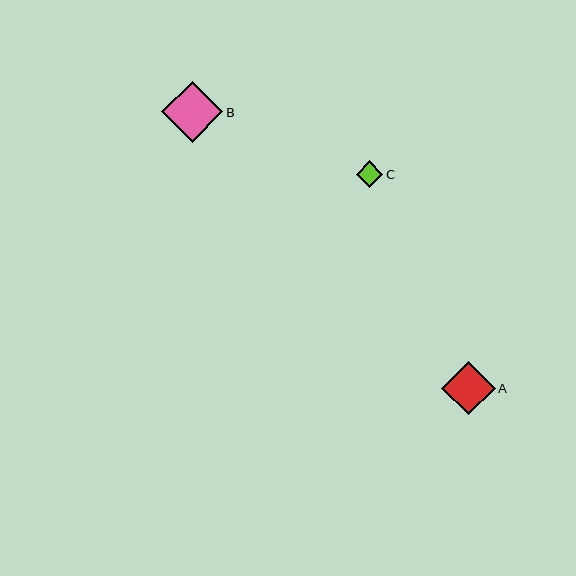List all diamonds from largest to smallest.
From largest to smallest: B, A, C.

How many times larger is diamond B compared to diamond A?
Diamond B is approximately 1.1 times the size of diamond A.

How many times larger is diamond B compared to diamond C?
Diamond B is approximately 2.3 times the size of diamond C.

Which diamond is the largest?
Diamond B is the largest with a size of approximately 61 pixels.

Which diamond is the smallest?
Diamond C is the smallest with a size of approximately 27 pixels.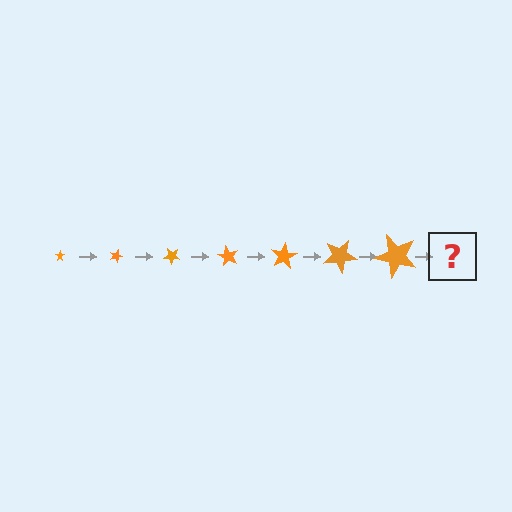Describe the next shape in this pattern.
It should be a star, larger than the previous one and rotated 140 degrees from the start.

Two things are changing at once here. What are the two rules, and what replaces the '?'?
The two rules are that the star grows larger each step and it rotates 20 degrees each step. The '?' should be a star, larger than the previous one and rotated 140 degrees from the start.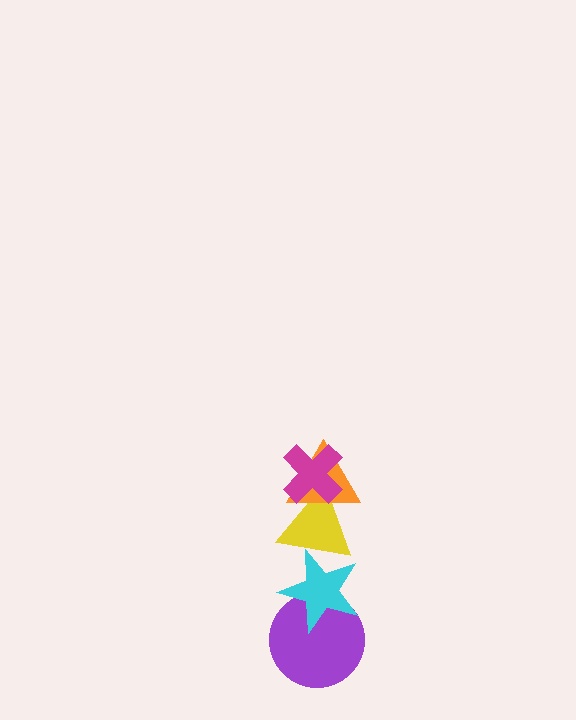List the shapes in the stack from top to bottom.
From top to bottom: the magenta cross, the orange triangle, the yellow triangle, the cyan star, the purple circle.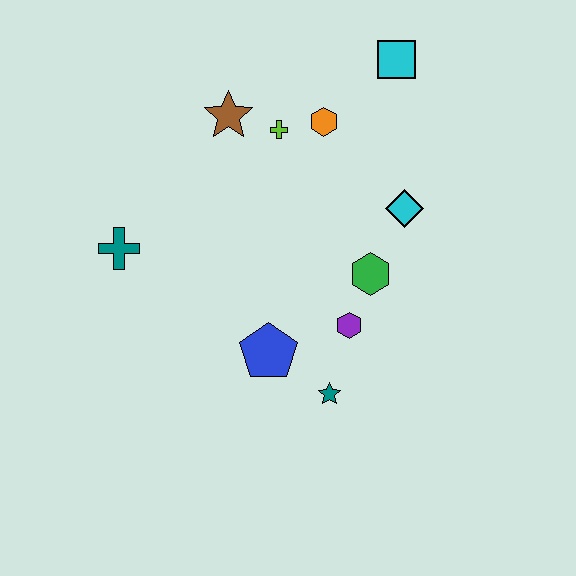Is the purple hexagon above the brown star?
No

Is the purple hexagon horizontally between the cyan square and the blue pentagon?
Yes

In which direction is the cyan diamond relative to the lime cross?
The cyan diamond is to the right of the lime cross.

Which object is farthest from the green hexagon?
The teal cross is farthest from the green hexagon.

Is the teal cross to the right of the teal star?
No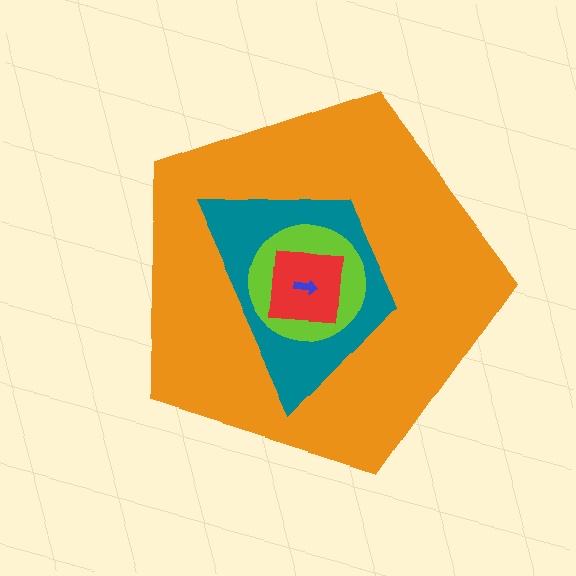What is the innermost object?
The blue arrow.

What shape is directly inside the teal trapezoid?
The lime circle.